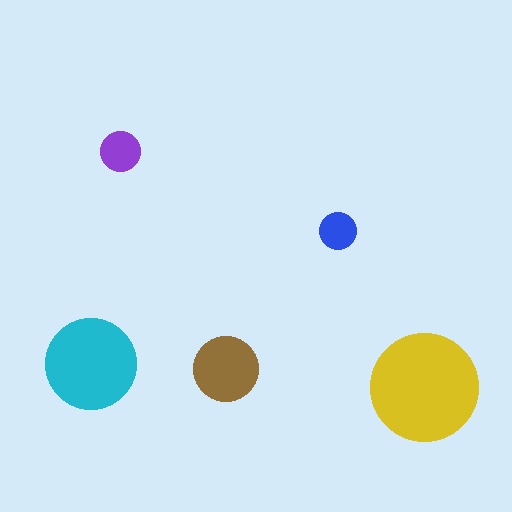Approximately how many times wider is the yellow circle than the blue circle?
About 3 times wider.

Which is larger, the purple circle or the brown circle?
The brown one.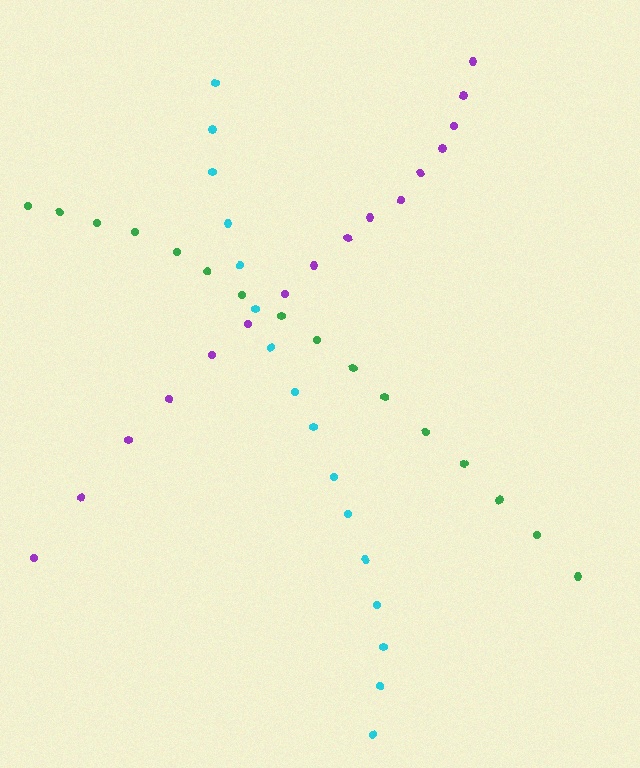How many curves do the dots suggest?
There are 3 distinct paths.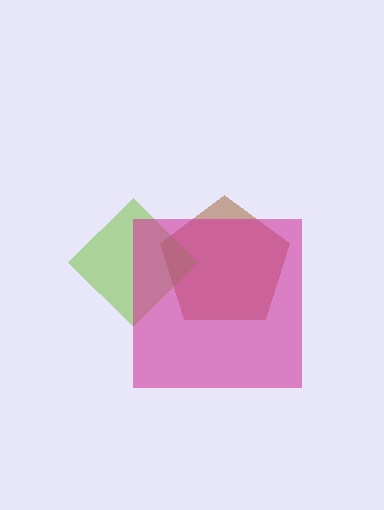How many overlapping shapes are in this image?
There are 3 overlapping shapes in the image.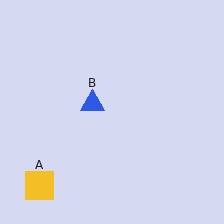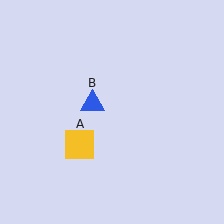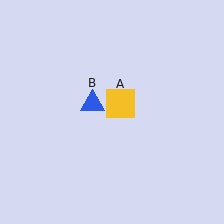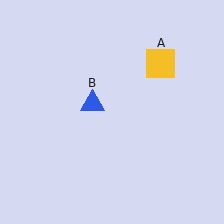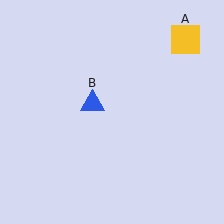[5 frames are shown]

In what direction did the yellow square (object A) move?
The yellow square (object A) moved up and to the right.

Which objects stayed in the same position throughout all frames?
Blue triangle (object B) remained stationary.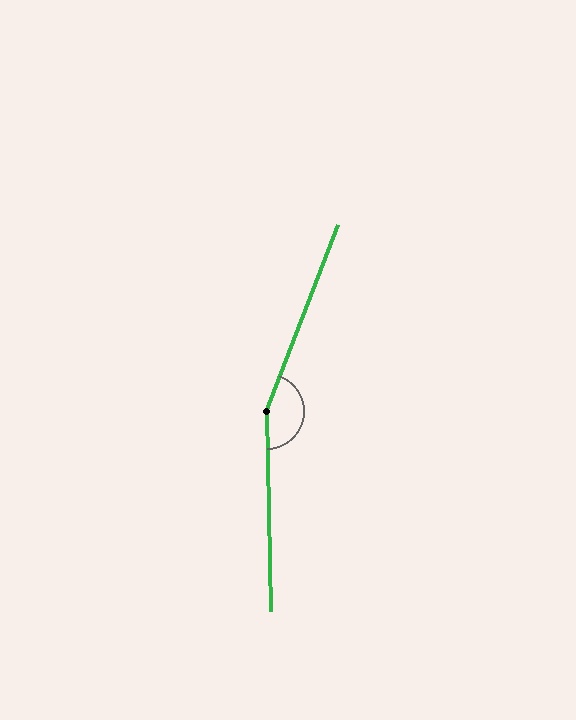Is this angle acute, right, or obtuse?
It is obtuse.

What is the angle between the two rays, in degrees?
Approximately 158 degrees.